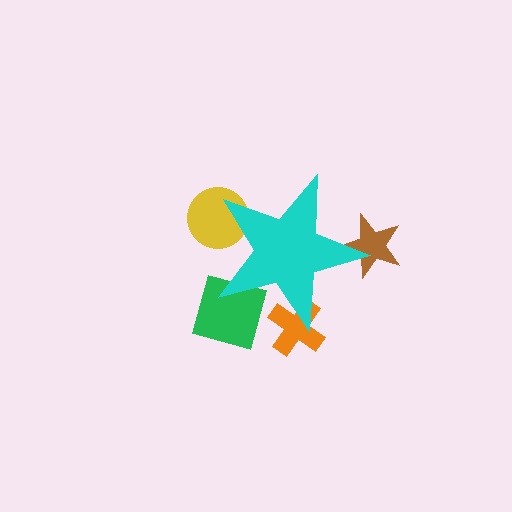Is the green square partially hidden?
Yes, the green square is partially hidden behind the cyan star.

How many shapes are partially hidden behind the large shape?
4 shapes are partially hidden.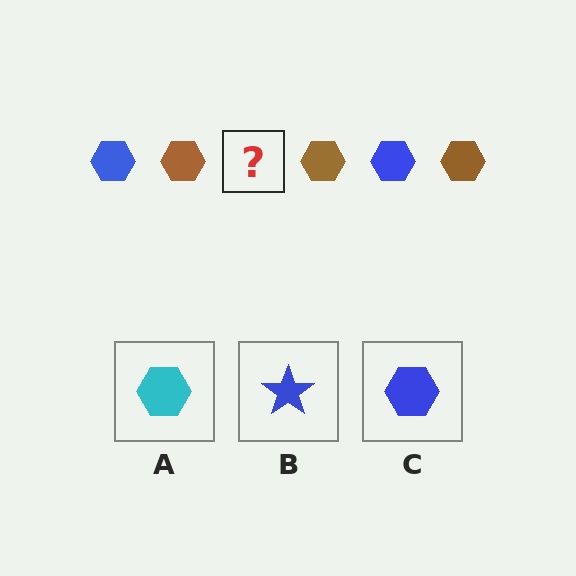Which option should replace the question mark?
Option C.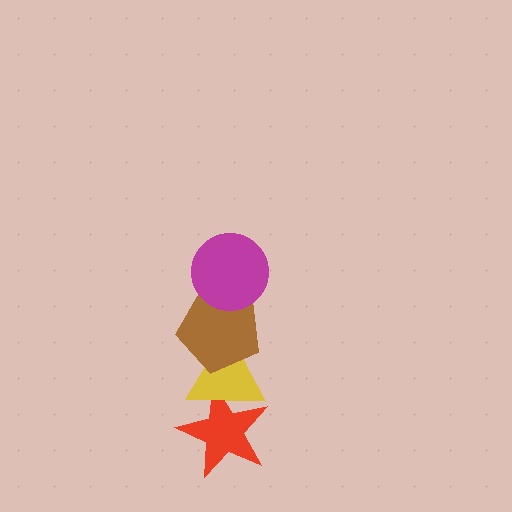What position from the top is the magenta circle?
The magenta circle is 1st from the top.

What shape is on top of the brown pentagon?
The magenta circle is on top of the brown pentagon.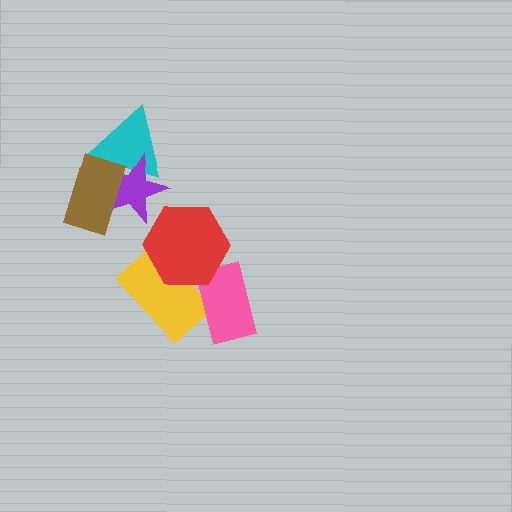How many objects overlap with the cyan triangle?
2 objects overlap with the cyan triangle.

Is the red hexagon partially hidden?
No, no other shape covers it.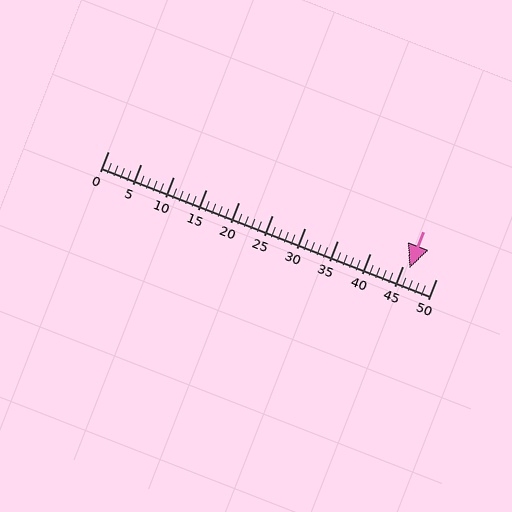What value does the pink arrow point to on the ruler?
The pink arrow points to approximately 46.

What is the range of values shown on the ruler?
The ruler shows values from 0 to 50.